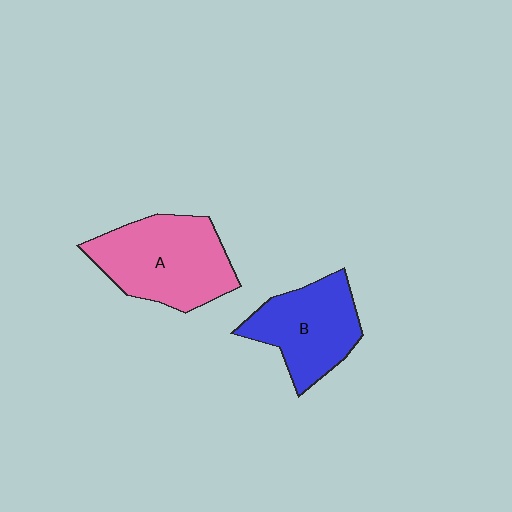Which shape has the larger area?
Shape A (pink).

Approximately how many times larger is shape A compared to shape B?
Approximately 1.2 times.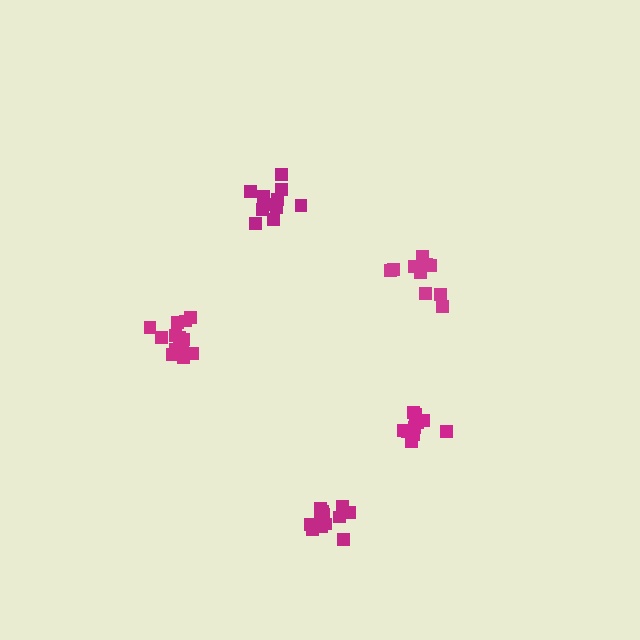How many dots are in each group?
Group 1: 13 dots, Group 2: 13 dots, Group 3: 12 dots, Group 4: 11 dots, Group 5: 10 dots (59 total).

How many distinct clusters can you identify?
There are 5 distinct clusters.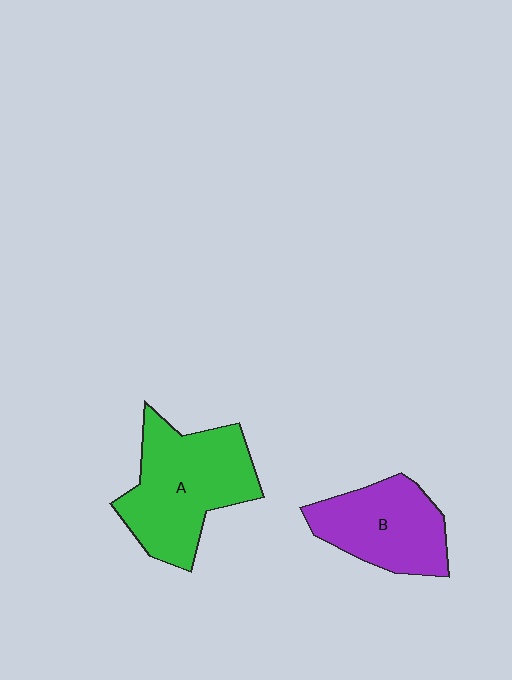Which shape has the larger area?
Shape A (green).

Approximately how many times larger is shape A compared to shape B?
Approximately 1.3 times.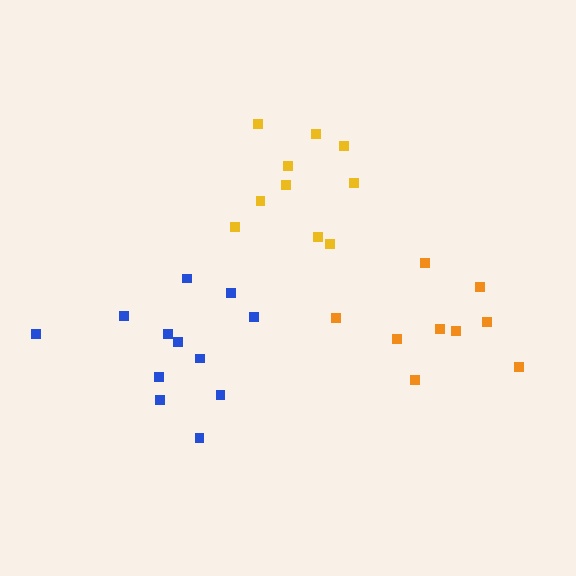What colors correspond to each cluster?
The clusters are colored: yellow, blue, orange.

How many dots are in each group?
Group 1: 10 dots, Group 2: 12 dots, Group 3: 9 dots (31 total).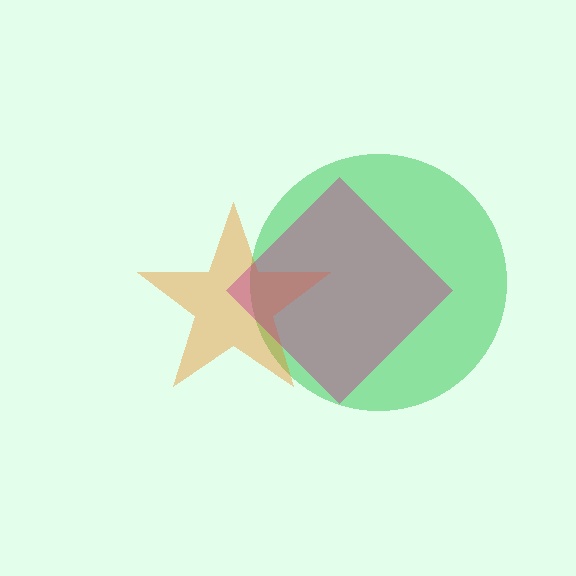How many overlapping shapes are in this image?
There are 3 overlapping shapes in the image.